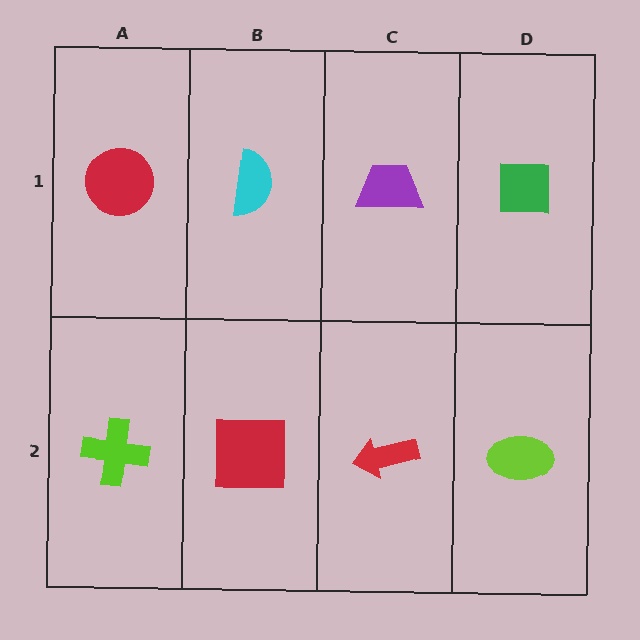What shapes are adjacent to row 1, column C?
A red arrow (row 2, column C), a cyan semicircle (row 1, column B), a green square (row 1, column D).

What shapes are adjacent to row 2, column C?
A purple trapezoid (row 1, column C), a red square (row 2, column B), a lime ellipse (row 2, column D).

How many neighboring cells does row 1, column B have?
3.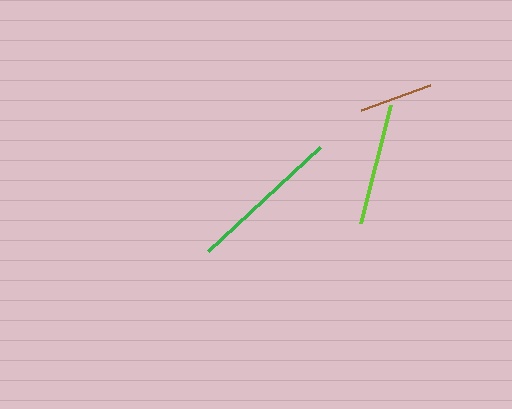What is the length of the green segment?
The green segment is approximately 153 pixels long.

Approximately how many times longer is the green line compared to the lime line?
The green line is approximately 1.3 times the length of the lime line.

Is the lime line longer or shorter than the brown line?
The lime line is longer than the brown line.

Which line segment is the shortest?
The brown line is the shortest at approximately 74 pixels.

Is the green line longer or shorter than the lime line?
The green line is longer than the lime line.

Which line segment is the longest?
The green line is the longest at approximately 153 pixels.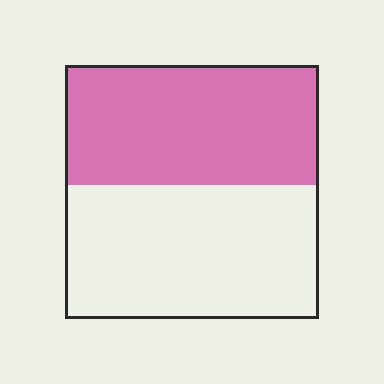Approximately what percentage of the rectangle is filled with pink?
Approximately 45%.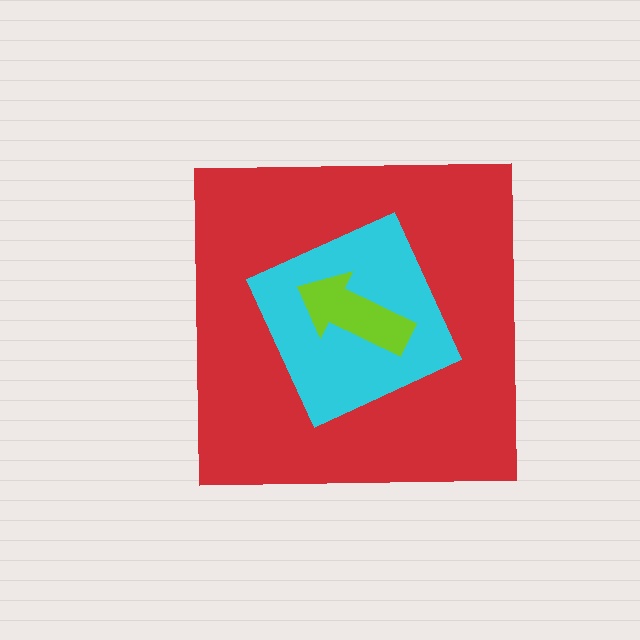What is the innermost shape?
The lime arrow.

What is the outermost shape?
The red square.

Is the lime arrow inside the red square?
Yes.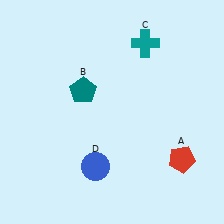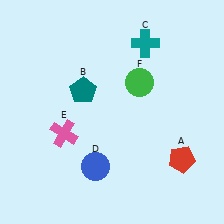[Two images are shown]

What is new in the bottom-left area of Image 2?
A pink cross (E) was added in the bottom-left area of Image 2.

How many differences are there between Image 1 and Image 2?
There are 2 differences between the two images.